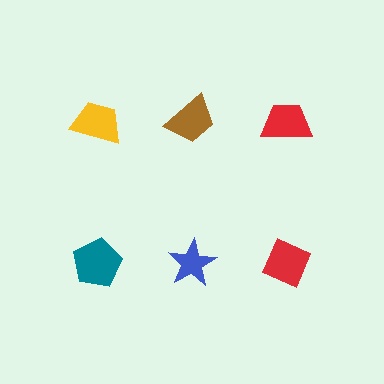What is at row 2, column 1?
A teal pentagon.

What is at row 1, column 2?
A brown trapezoid.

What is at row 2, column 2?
A blue star.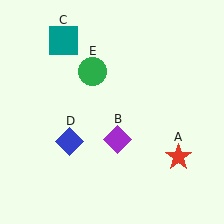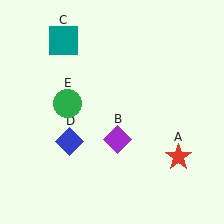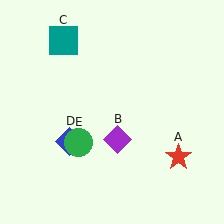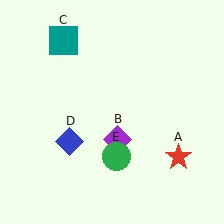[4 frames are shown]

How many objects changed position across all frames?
1 object changed position: green circle (object E).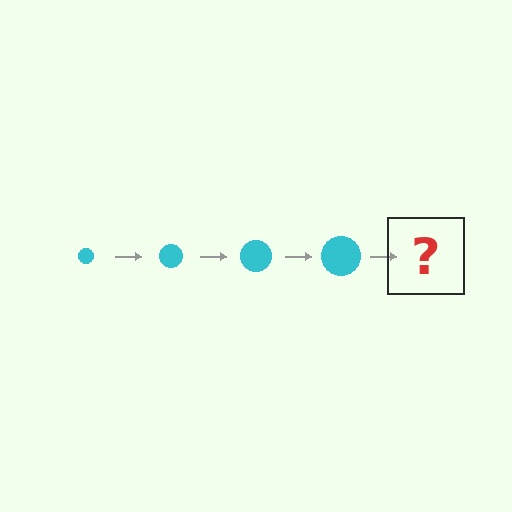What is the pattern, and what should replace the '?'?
The pattern is that the circle gets progressively larger each step. The '?' should be a cyan circle, larger than the previous one.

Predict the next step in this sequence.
The next step is a cyan circle, larger than the previous one.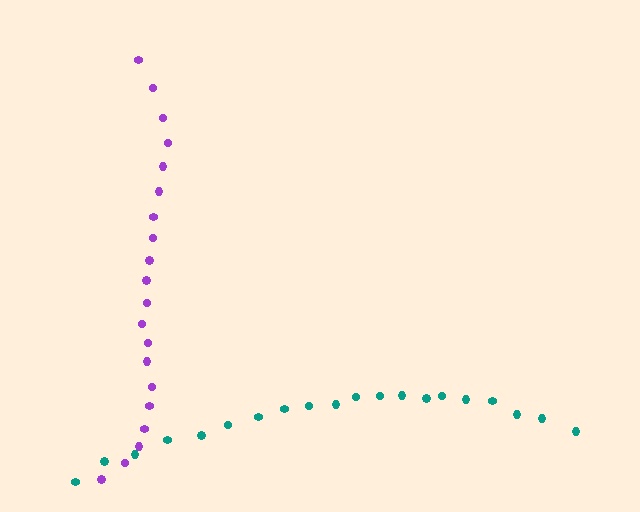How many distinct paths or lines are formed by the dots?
There are 2 distinct paths.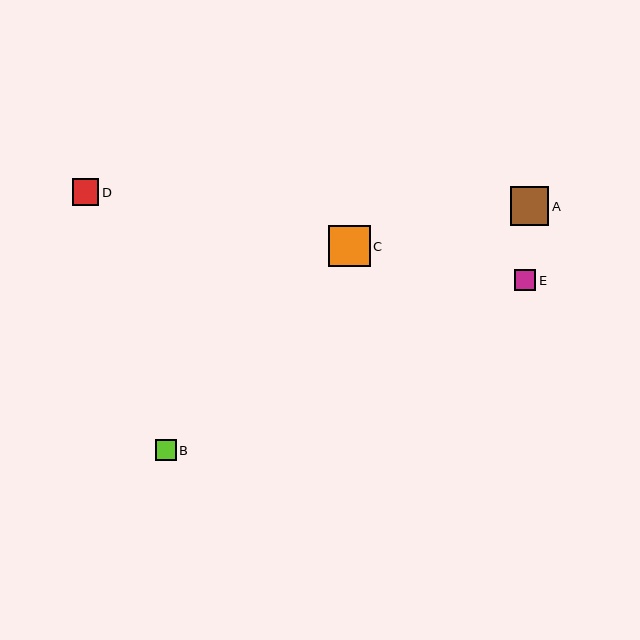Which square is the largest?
Square C is the largest with a size of approximately 41 pixels.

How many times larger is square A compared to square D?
Square A is approximately 1.4 times the size of square D.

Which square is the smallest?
Square B is the smallest with a size of approximately 21 pixels.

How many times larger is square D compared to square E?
Square D is approximately 1.2 times the size of square E.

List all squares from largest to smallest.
From largest to smallest: C, A, D, E, B.